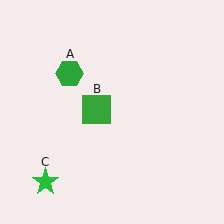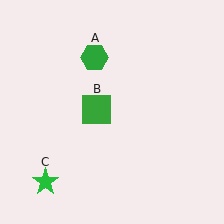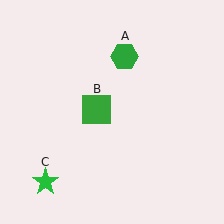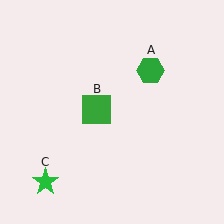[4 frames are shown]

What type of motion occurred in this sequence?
The green hexagon (object A) rotated clockwise around the center of the scene.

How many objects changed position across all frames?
1 object changed position: green hexagon (object A).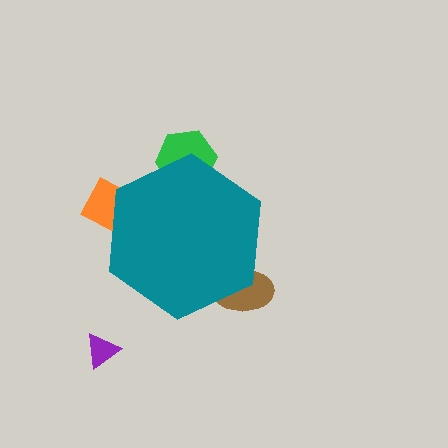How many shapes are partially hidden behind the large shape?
3 shapes are partially hidden.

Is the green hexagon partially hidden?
Yes, the green hexagon is partially hidden behind the teal hexagon.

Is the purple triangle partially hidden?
No, the purple triangle is fully visible.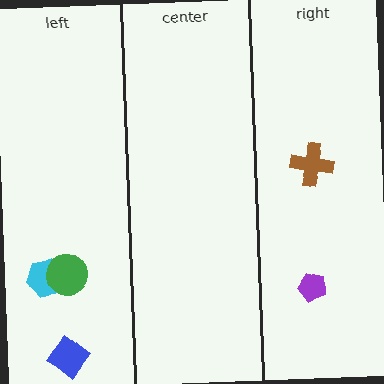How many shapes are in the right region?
2.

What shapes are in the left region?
The cyan hexagon, the green circle, the blue diamond.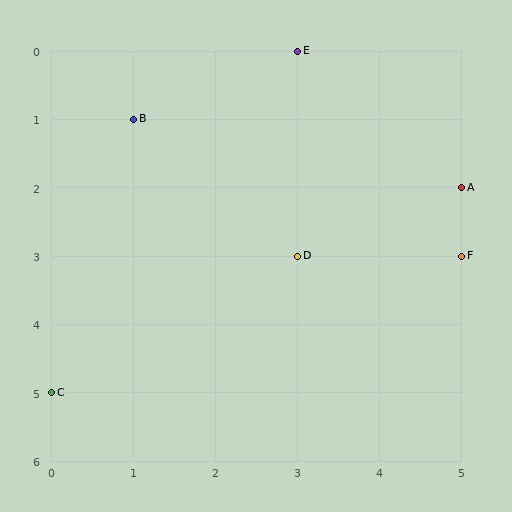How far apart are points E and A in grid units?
Points E and A are 2 columns and 2 rows apart (about 2.8 grid units diagonally).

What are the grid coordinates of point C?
Point C is at grid coordinates (0, 5).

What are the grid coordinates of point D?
Point D is at grid coordinates (3, 3).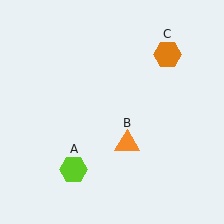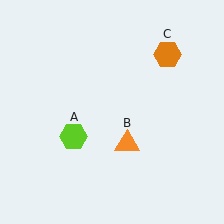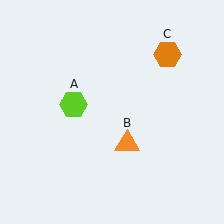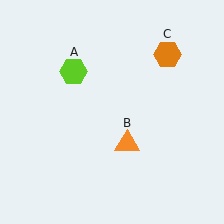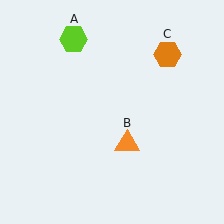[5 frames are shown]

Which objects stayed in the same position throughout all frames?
Orange triangle (object B) and orange hexagon (object C) remained stationary.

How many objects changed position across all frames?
1 object changed position: lime hexagon (object A).